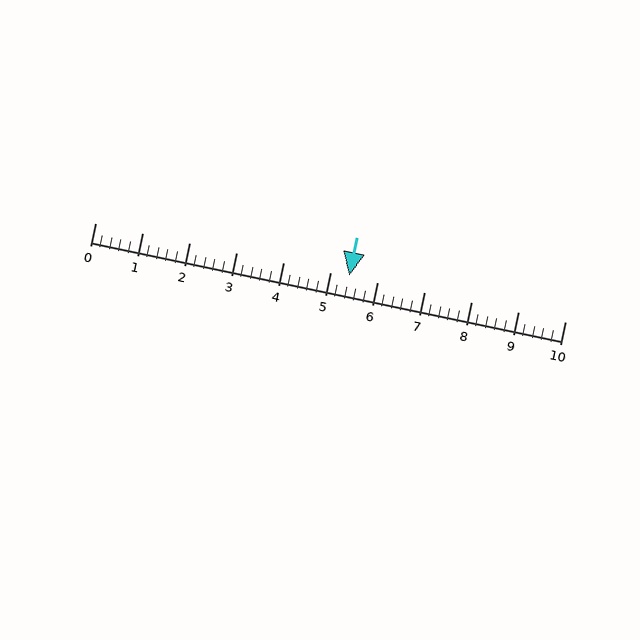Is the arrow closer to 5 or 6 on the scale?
The arrow is closer to 5.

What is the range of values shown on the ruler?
The ruler shows values from 0 to 10.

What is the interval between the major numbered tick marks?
The major tick marks are spaced 1 units apart.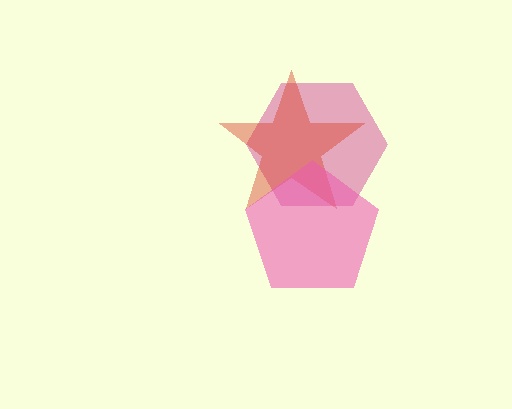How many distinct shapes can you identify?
There are 3 distinct shapes: a magenta hexagon, a red star, a pink pentagon.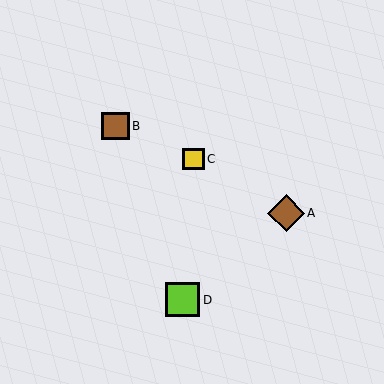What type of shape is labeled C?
Shape C is a yellow square.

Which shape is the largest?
The brown diamond (labeled A) is the largest.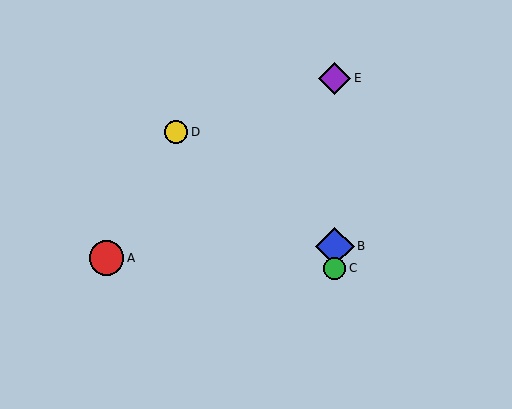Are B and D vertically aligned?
No, B is at x≈335 and D is at x≈176.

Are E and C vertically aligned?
Yes, both are at x≈335.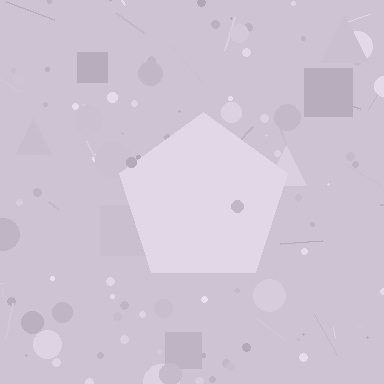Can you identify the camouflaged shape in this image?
The camouflaged shape is a pentagon.